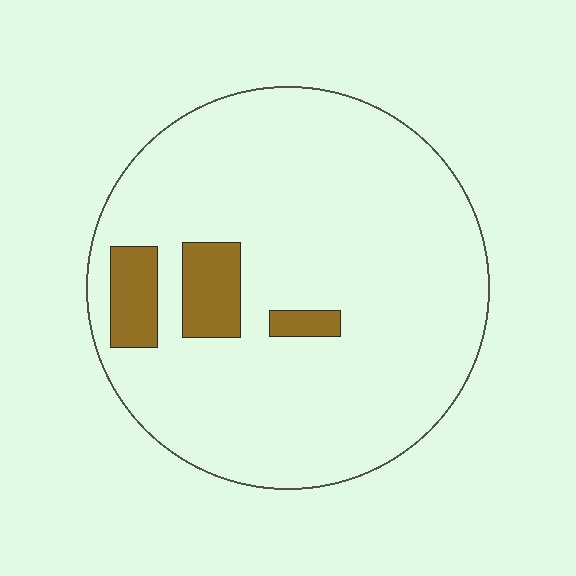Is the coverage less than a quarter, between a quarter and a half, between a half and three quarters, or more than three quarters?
Less than a quarter.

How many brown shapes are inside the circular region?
3.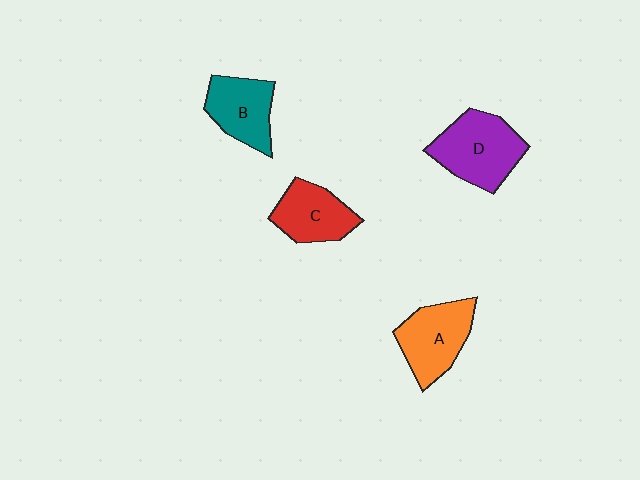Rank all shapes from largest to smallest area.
From largest to smallest: D (purple), A (orange), B (teal), C (red).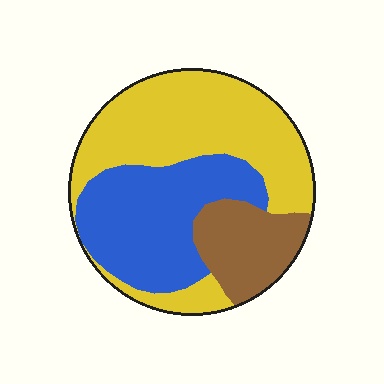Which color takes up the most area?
Yellow, at roughly 50%.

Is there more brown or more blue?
Blue.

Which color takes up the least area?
Brown, at roughly 15%.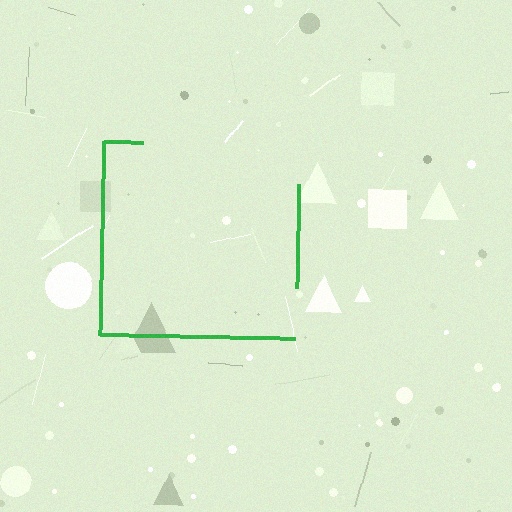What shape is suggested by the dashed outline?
The dashed outline suggests a square.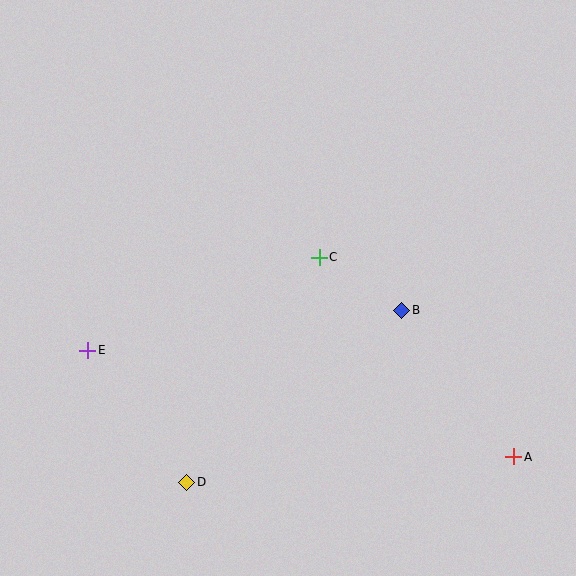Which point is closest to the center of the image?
Point C at (319, 257) is closest to the center.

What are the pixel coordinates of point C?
Point C is at (319, 257).